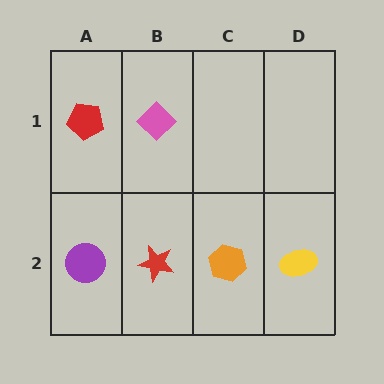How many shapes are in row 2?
4 shapes.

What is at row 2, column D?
A yellow ellipse.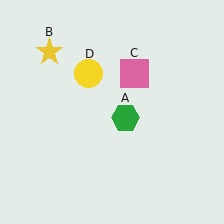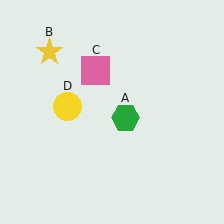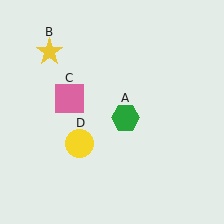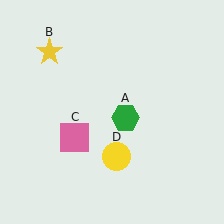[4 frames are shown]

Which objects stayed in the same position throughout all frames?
Green hexagon (object A) and yellow star (object B) remained stationary.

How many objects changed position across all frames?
2 objects changed position: pink square (object C), yellow circle (object D).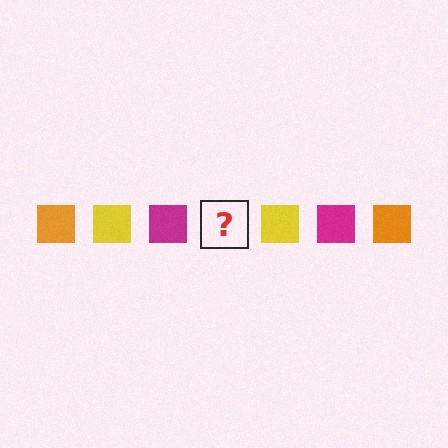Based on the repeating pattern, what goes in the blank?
The blank should be an orange square.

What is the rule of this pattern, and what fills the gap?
The rule is that the pattern cycles through orange, yellow, magenta squares. The gap should be filled with an orange square.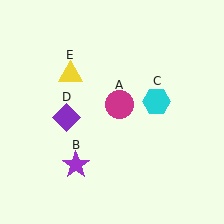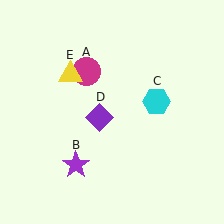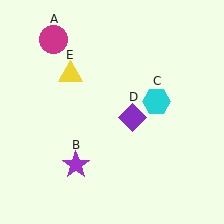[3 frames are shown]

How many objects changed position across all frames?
2 objects changed position: magenta circle (object A), purple diamond (object D).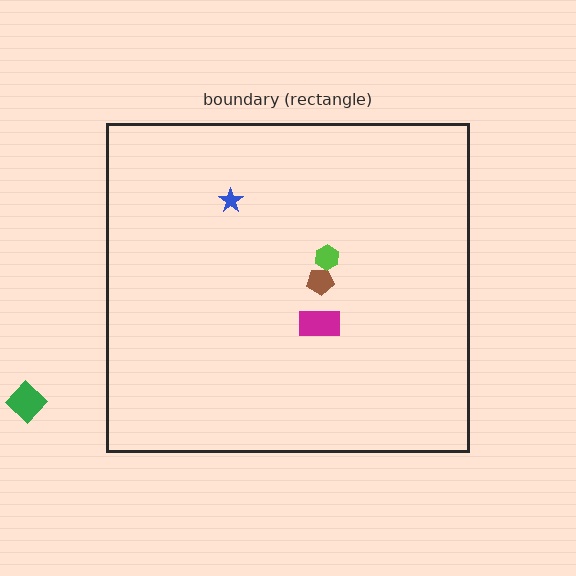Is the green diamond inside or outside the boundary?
Outside.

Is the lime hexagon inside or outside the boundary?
Inside.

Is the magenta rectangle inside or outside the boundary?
Inside.